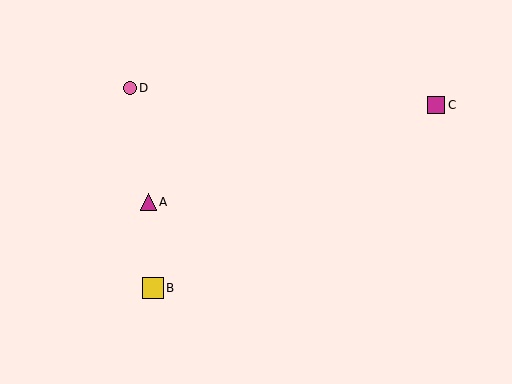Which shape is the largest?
The yellow square (labeled B) is the largest.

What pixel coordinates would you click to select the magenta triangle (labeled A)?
Click at (148, 202) to select the magenta triangle A.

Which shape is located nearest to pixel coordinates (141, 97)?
The pink circle (labeled D) at (130, 88) is nearest to that location.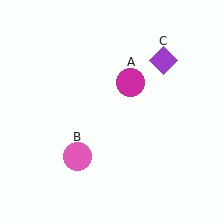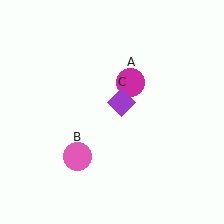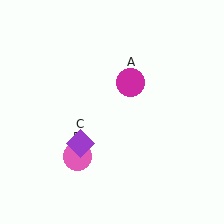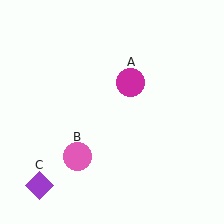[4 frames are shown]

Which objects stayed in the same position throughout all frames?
Magenta circle (object A) and pink circle (object B) remained stationary.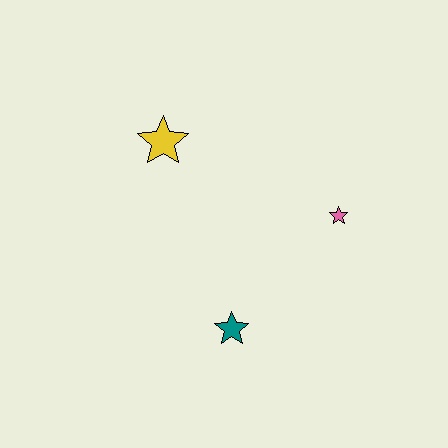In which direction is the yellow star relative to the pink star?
The yellow star is to the left of the pink star.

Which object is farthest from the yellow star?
The teal star is farthest from the yellow star.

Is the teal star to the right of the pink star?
No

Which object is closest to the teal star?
The pink star is closest to the teal star.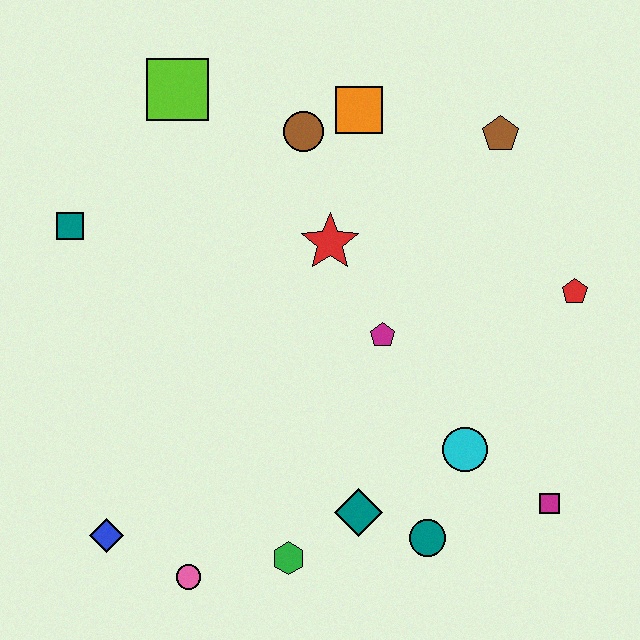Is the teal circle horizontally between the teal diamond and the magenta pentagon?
No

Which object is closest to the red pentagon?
The brown pentagon is closest to the red pentagon.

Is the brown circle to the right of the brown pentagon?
No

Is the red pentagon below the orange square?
Yes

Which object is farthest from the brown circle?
The pink circle is farthest from the brown circle.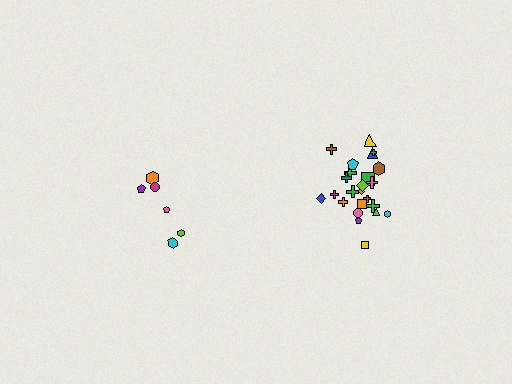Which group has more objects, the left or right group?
The right group.